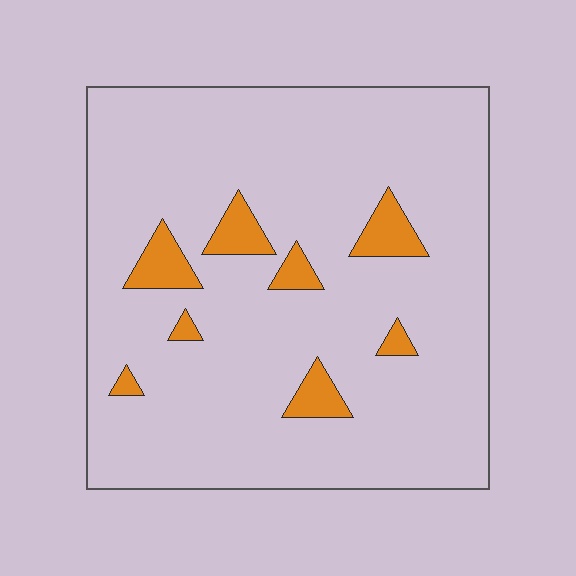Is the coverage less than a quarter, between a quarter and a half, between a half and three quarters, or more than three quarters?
Less than a quarter.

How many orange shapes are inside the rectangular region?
8.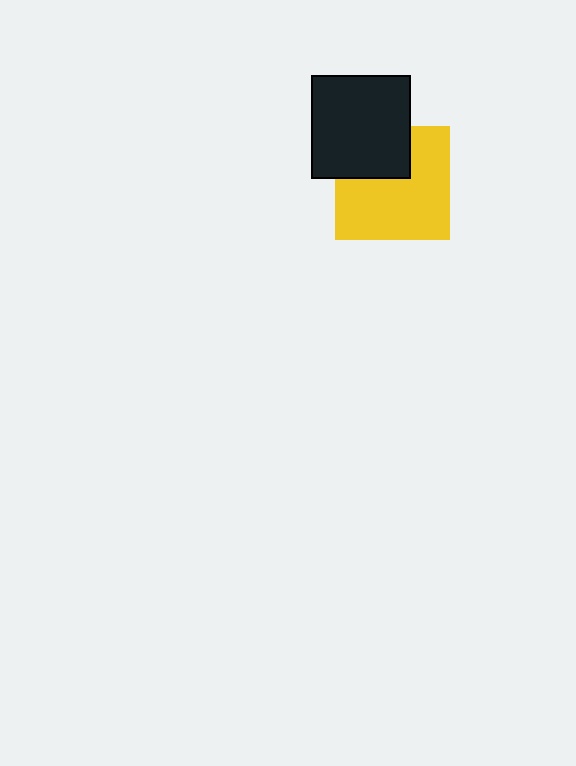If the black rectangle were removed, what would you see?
You would see the complete yellow square.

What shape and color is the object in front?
The object in front is a black rectangle.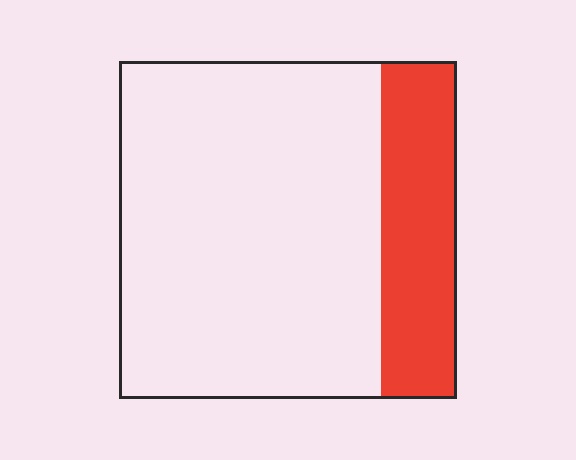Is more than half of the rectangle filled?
No.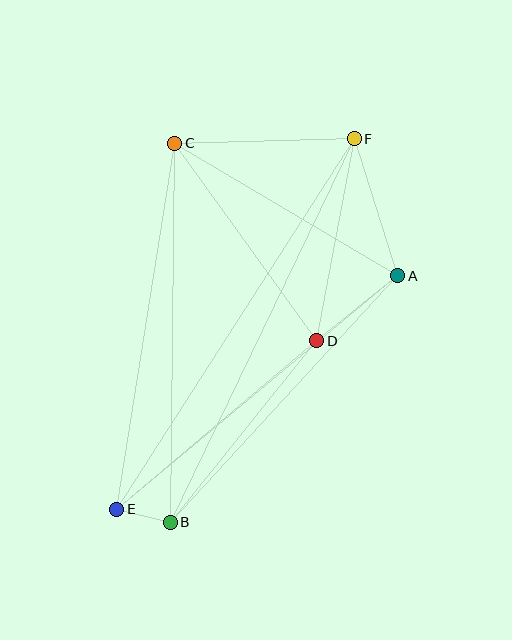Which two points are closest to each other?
Points B and E are closest to each other.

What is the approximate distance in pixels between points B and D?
The distance between B and D is approximately 234 pixels.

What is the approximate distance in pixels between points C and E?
The distance between C and E is approximately 370 pixels.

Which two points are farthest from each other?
Points E and F are farthest from each other.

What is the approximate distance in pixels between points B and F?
The distance between B and F is approximately 426 pixels.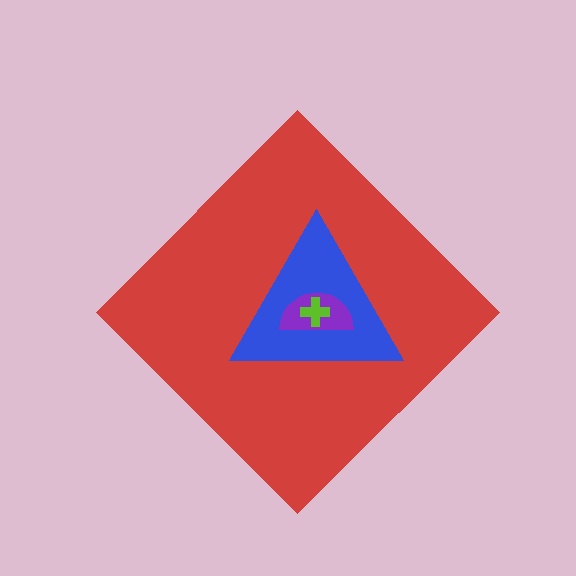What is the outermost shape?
The red diamond.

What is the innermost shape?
The lime cross.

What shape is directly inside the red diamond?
The blue triangle.